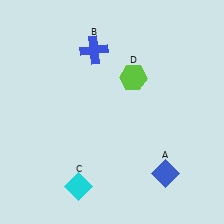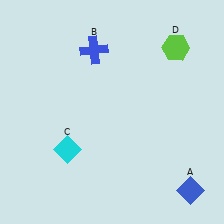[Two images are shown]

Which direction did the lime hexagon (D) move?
The lime hexagon (D) moved right.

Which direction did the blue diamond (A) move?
The blue diamond (A) moved right.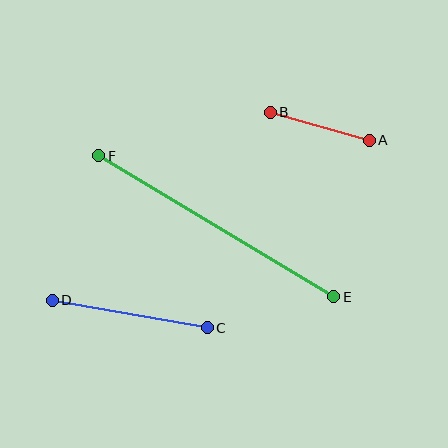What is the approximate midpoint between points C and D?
The midpoint is at approximately (130, 314) pixels.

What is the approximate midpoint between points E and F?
The midpoint is at approximately (216, 226) pixels.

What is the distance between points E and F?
The distance is approximately 274 pixels.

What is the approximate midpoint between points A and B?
The midpoint is at approximately (320, 126) pixels.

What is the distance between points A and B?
The distance is approximately 103 pixels.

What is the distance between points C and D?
The distance is approximately 158 pixels.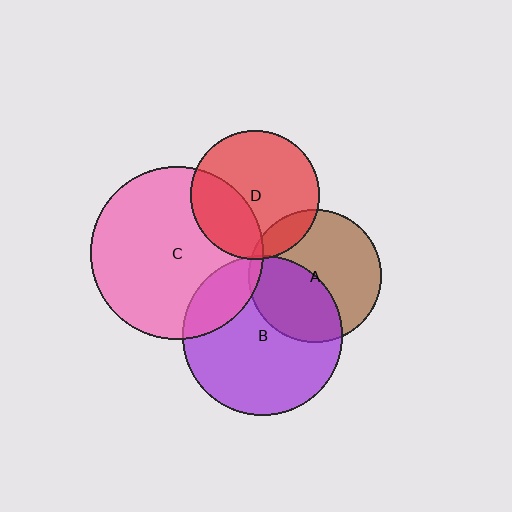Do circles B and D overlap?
Yes.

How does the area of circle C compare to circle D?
Approximately 1.8 times.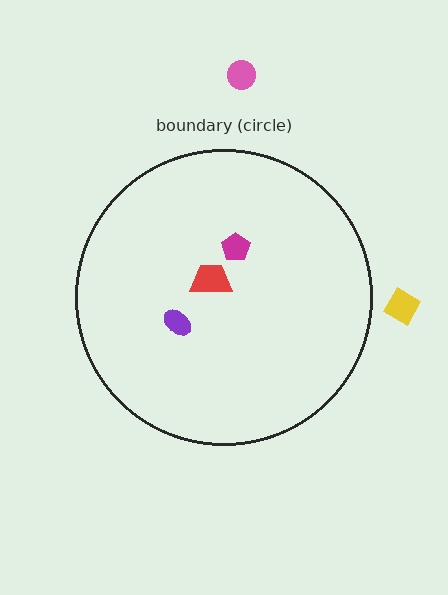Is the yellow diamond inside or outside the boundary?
Outside.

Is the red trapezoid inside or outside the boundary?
Inside.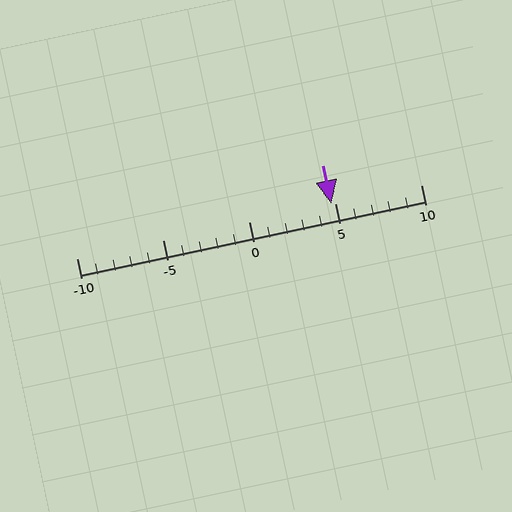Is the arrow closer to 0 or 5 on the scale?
The arrow is closer to 5.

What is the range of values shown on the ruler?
The ruler shows values from -10 to 10.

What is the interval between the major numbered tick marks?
The major tick marks are spaced 5 units apart.